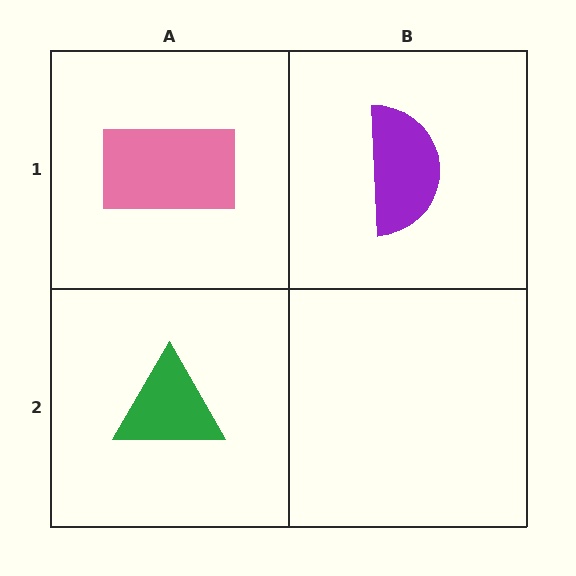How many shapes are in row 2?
1 shape.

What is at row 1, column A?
A pink rectangle.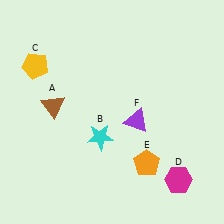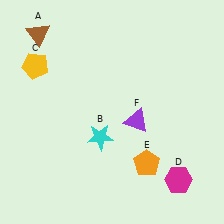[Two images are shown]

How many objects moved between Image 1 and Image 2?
1 object moved between the two images.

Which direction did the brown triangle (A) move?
The brown triangle (A) moved up.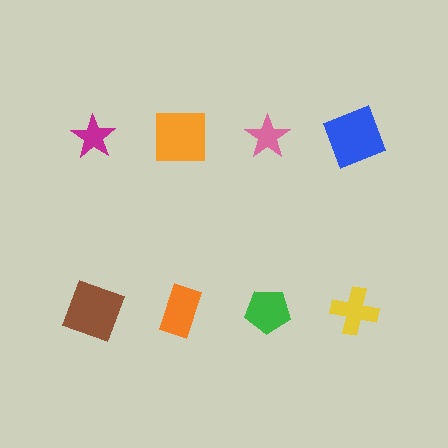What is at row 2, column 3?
A green pentagon.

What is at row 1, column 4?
A blue square.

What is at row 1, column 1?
A magenta star.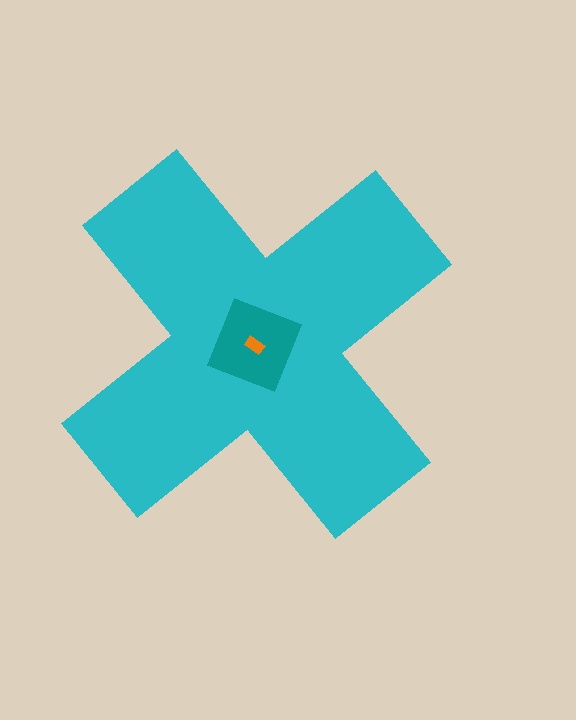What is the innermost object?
The orange rectangle.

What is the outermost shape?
The cyan cross.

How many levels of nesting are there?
3.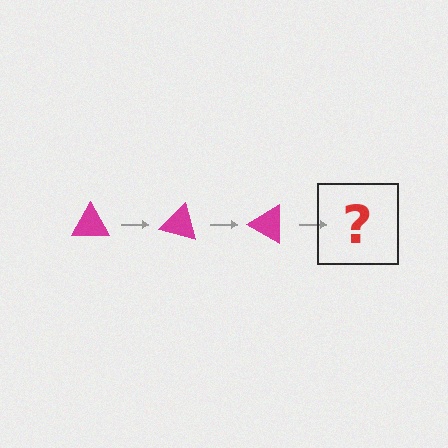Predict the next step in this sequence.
The next step is a magenta triangle rotated 45 degrees.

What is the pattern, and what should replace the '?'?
The pattern is that the triangle rotates 15 degrees each step. The '?' should be a magenta triangle rotated 45 degrees.